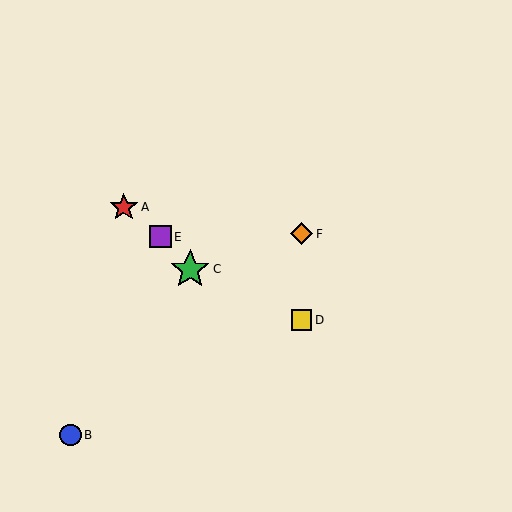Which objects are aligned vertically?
Objects D, F are aligned vertically.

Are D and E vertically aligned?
No, D is at x≈302 and E is at x≈161.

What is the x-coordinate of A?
Object A is at x≈124.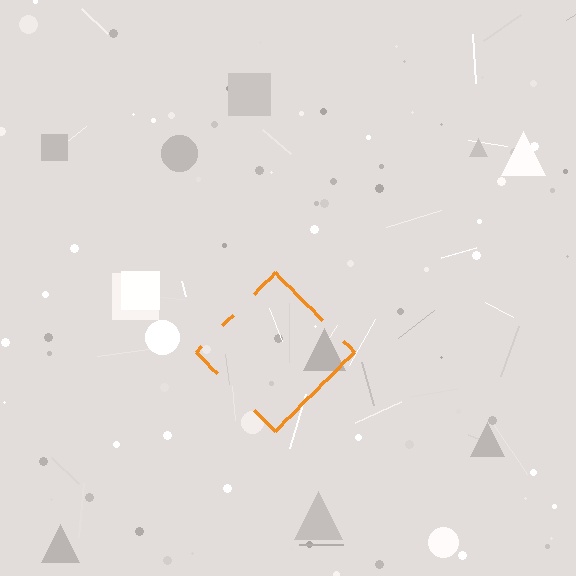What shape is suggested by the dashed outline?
The dashed outline suggests a diamond.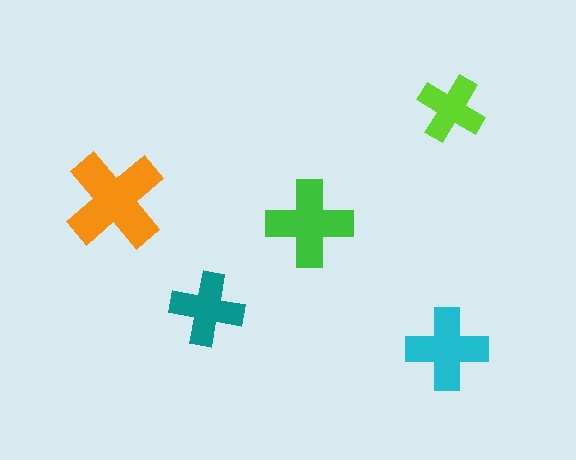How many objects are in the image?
There are 5 objects in the image.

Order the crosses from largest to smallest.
the orange one, the green one, the cyan one, the teal one, the lime one.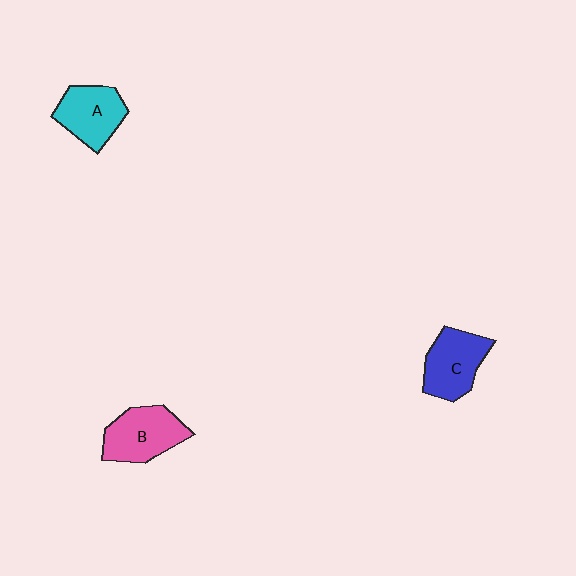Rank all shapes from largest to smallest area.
From largest to smallest: B (pink), C (blue), A (cyan).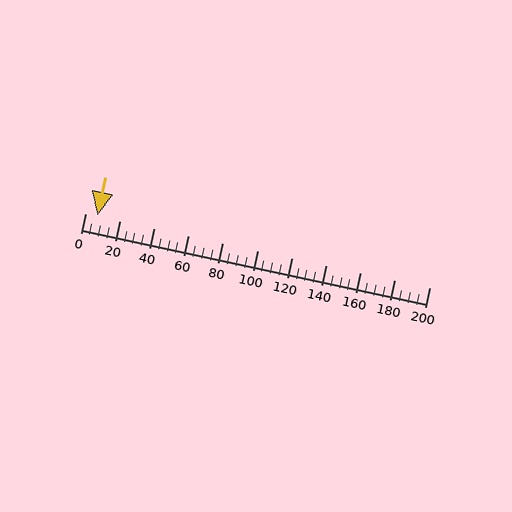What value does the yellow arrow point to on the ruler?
The yellow arrow points to approximately 7.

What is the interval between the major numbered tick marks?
The major tick marks are spaced 20 units apart.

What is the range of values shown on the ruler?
The ruler shows values from 0 to 200.